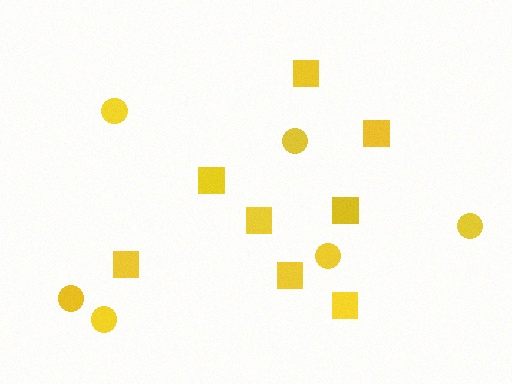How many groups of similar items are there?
There are 2 groups: one group of squares (8) and one group of circles (6).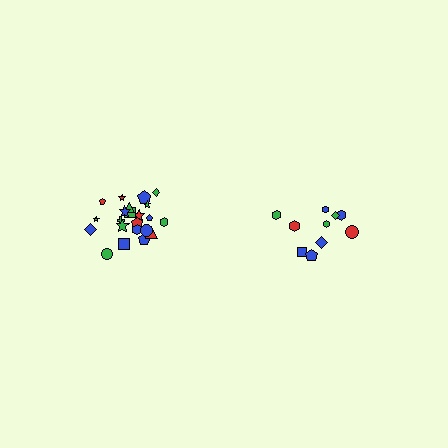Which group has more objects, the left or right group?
The left group.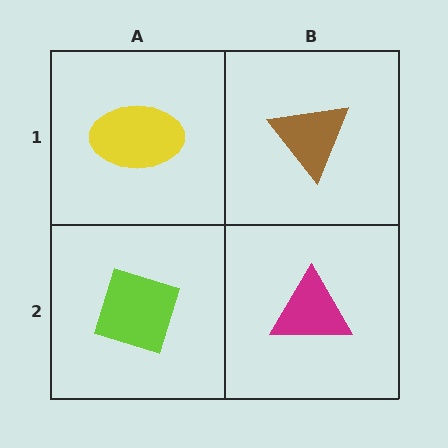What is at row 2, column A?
A lime diamond.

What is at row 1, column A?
A yellow ellipse.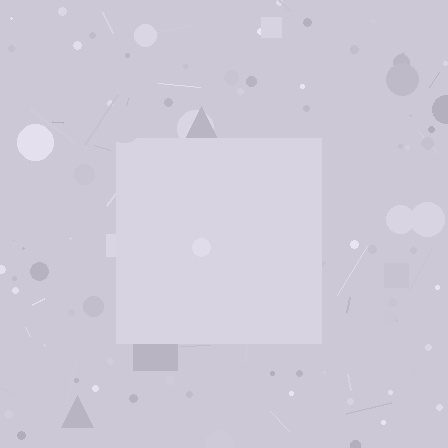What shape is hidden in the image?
A square is hidden in the image.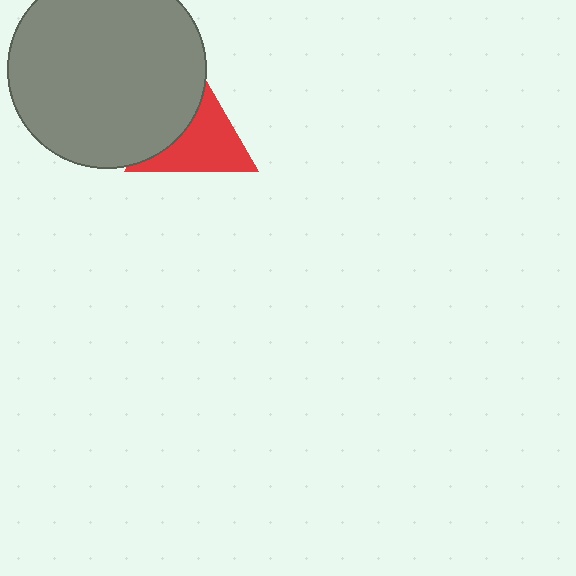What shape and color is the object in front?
The object in front is a gray circle.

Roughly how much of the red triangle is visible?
About half of it is visible (roughly 59%).